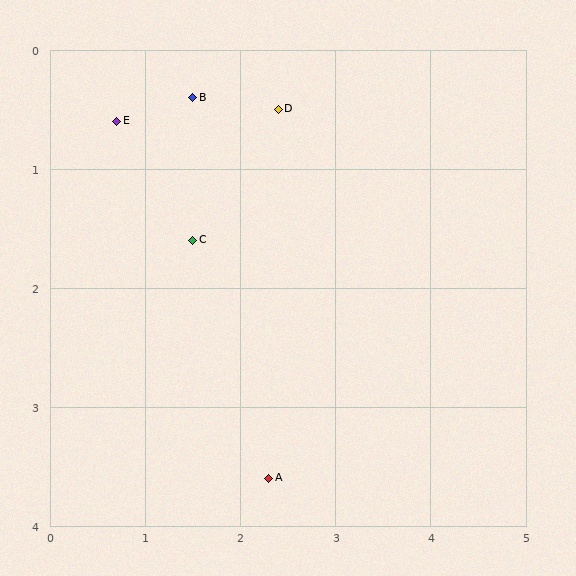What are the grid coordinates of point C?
Point C is at approximately (1.5, 1.6).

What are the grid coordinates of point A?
Point A is at approximately (2.3, 3.6).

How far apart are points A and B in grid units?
Points A and B are about 3.3 grid units apart.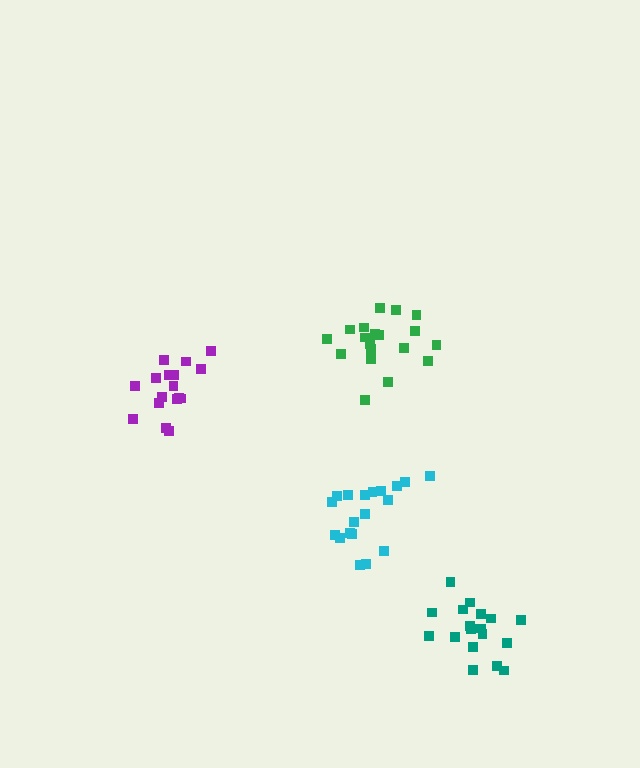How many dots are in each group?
Group 1: 17 dots, Group 2: 19 dots, Group 3: 19 dots, Group 4: 18 dots (73 total).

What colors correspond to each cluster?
The clusters are colored: purple, cyan, green, teal.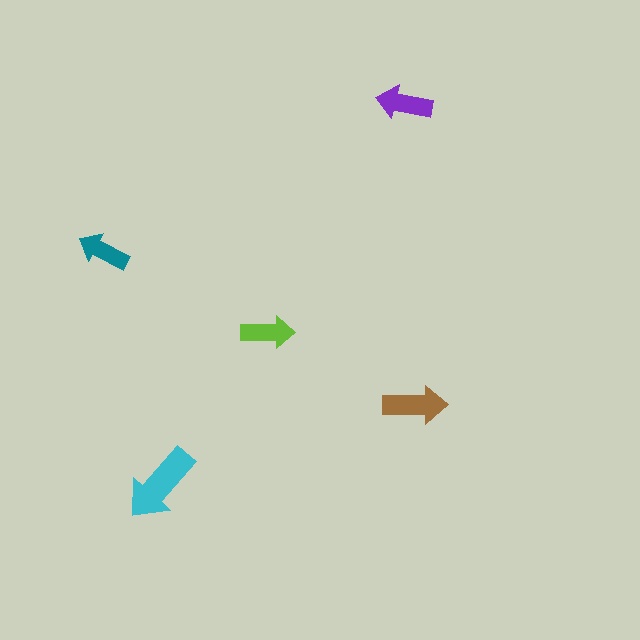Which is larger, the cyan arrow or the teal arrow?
The cyan one.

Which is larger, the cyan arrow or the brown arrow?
The cyan one.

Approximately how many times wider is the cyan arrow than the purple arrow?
About 1.5 times wider.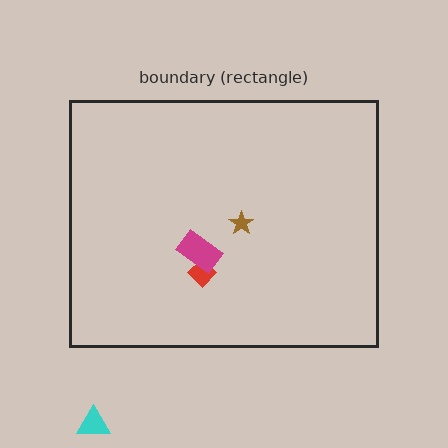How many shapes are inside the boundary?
3 inside, 1 outside.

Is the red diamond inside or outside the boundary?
Inside.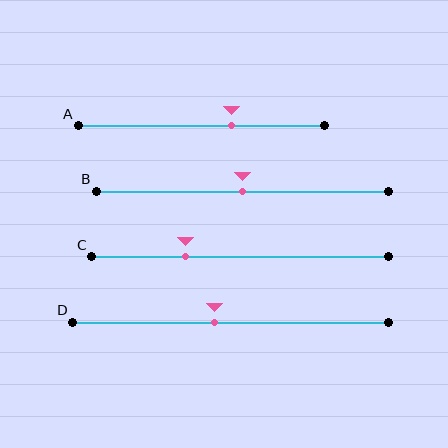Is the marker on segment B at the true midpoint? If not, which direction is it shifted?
Yes, the marker on segment B is at the true midpoint.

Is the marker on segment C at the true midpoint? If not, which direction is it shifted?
No, the marker on segment C is shifted to the left by about 18% of the segment length.